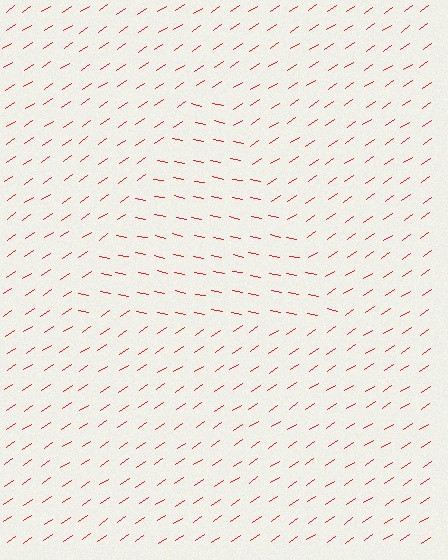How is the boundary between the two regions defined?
The boundary is defined purely by a change in line orientation (approximately 45 degrees difference). All lines are the same color and thickness.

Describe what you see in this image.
The image is filled with small red line segments. A triangle region in the image has lines oriented differently from the surrounding lines, creating a visible texture boundary.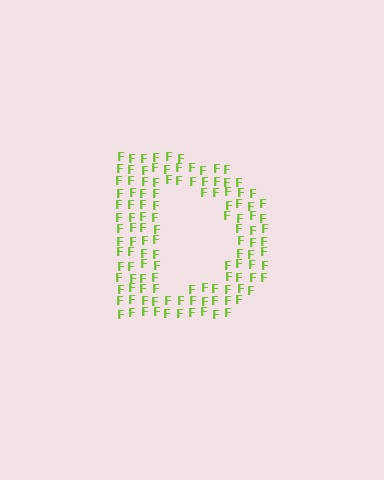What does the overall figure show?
The overall figure shows the letter D.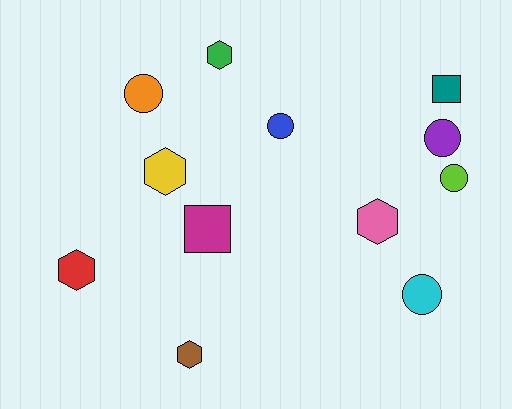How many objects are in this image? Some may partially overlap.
There are 12 objects.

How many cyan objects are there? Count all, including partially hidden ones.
There is 1 cyan object.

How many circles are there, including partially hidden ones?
There are 5 circles.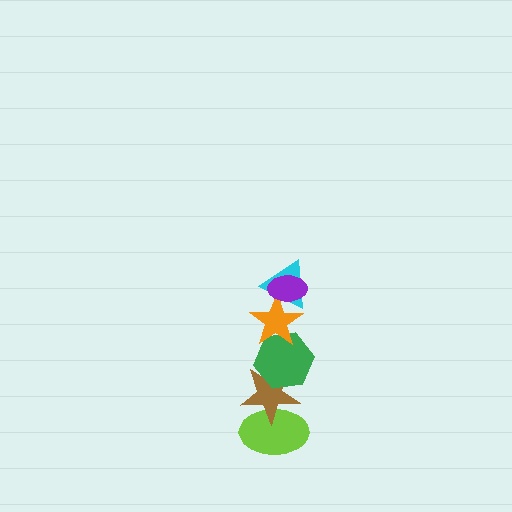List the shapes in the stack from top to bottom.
From top to bottom: the purple ellipse, the cyan triangle, the orange star, the green hexagon, the brown star, the lime ellipse.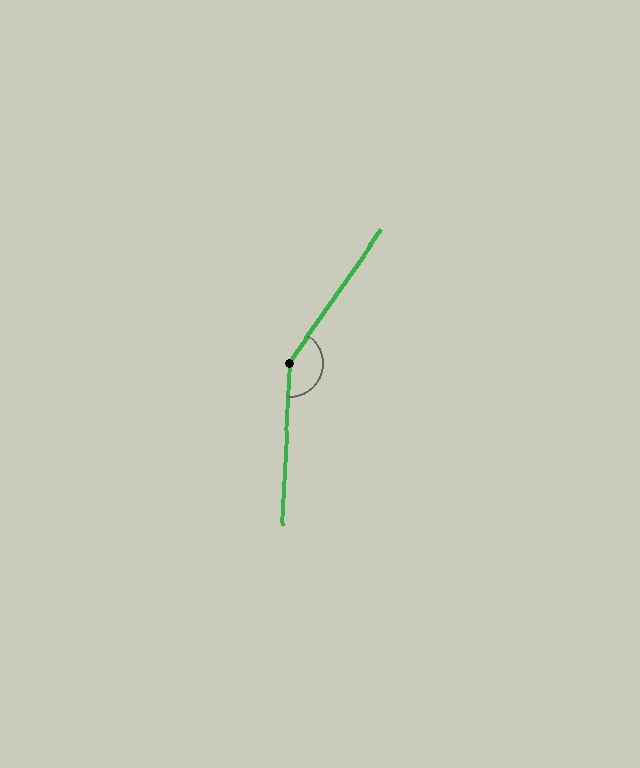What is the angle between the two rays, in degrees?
Approximately 148 degrees.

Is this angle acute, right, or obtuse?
It is obtuse.